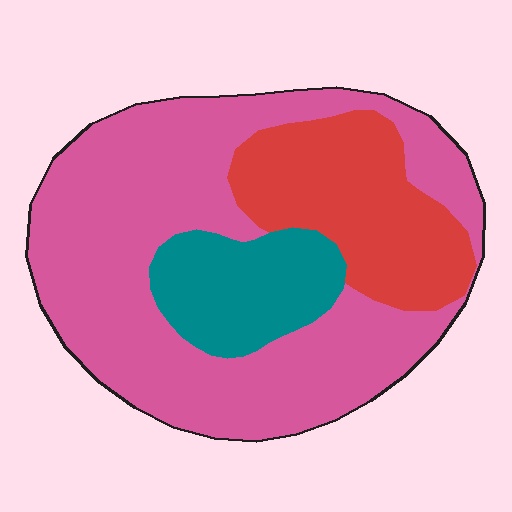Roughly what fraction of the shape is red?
Red covers around 25% of the shape.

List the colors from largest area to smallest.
From largest to smallest: pink, red, teal.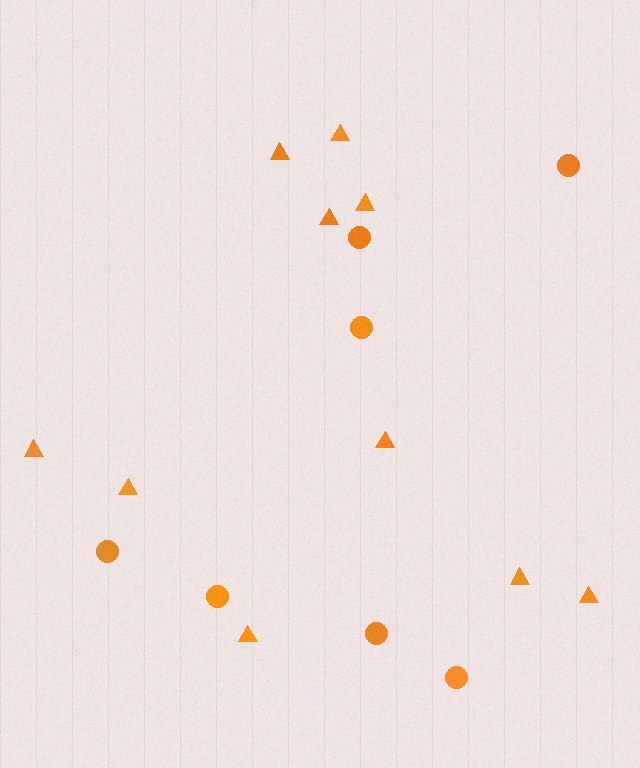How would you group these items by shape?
There are 2 groups: one group of circles (7) and one group of triangles (10).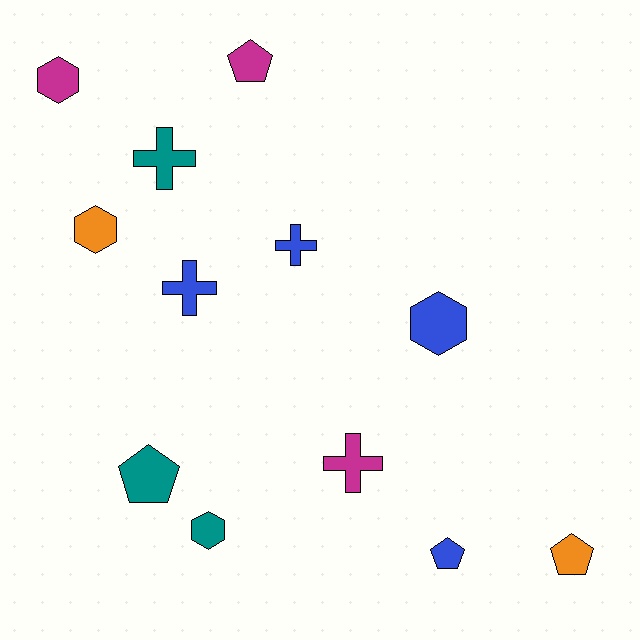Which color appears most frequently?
Blue, with 4 objects.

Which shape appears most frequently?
Cross, with 4 objects.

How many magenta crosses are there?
There is 1 magenta cross.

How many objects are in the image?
There are 12 objects.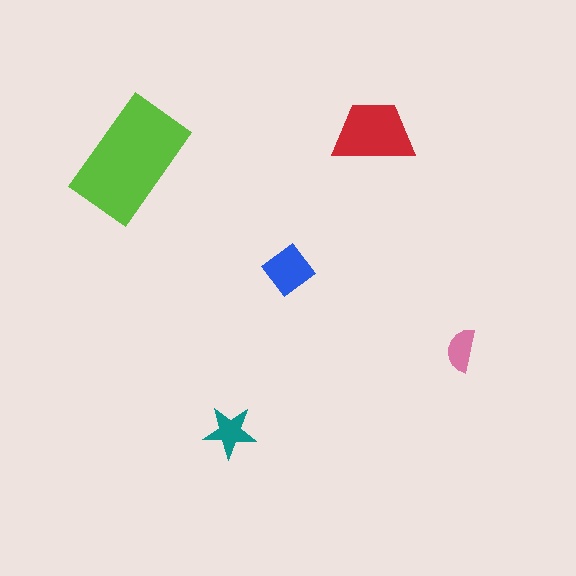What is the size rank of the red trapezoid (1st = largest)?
2nd.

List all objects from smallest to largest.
The pink semicircle, the teal star, the blue diamond, the red trapezoid, the lime rectangle.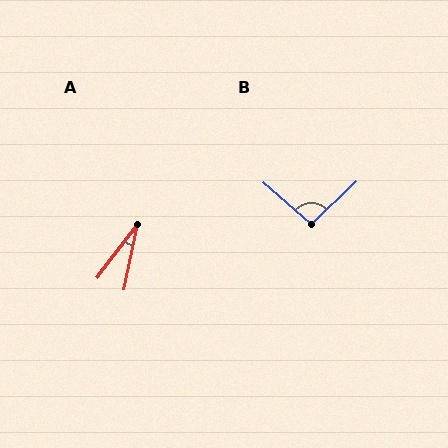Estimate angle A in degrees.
Approximately 26 degrees.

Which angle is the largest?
B, at approximately 95 degrees.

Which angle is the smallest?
A, at approximately 26 degrees.